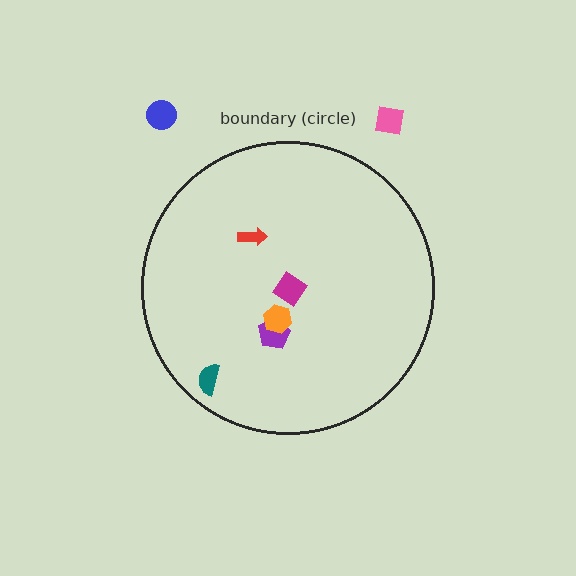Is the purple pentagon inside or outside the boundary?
Inside.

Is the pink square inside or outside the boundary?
Outside.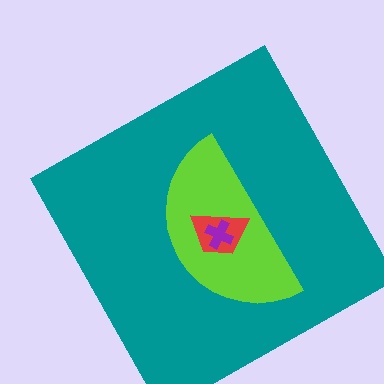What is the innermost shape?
The purple cross.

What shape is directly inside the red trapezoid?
The purple cross.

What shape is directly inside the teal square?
The lime semicircle.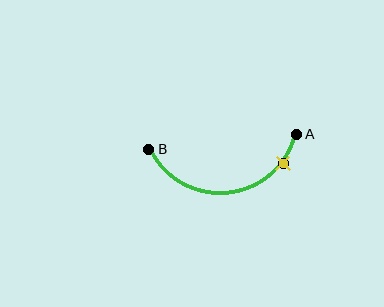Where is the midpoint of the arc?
The arc midpoint is the point on the curve farthest from the straight line joining A and B. It sits below that line.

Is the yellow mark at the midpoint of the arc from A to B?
No. The yellow mark lies on the arc but is closer to endpoint A. The arc midpoint would be at the point on the curve equidistant along the arc from both A and B.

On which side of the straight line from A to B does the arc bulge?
The arc bulges below the straight line connecting A and B.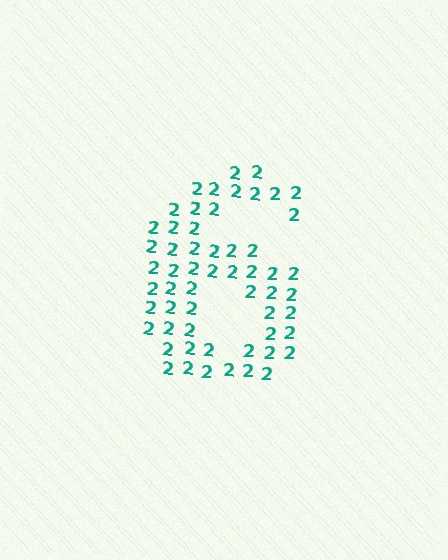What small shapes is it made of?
It is made of small digit 2's.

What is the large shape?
The large shape is the digit 6.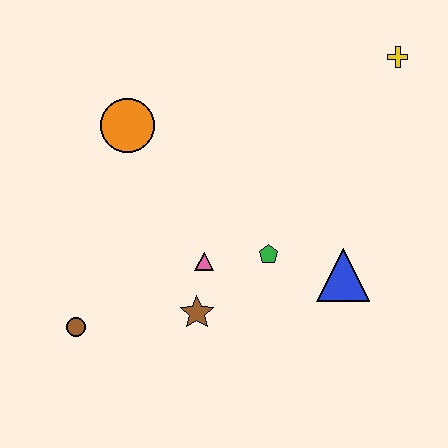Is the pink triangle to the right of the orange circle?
Yes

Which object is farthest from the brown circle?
The yellow cross is farthest from the brown circle.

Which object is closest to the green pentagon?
The pink triangle is closest to the green pentagon.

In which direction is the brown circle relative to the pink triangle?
The brown circle is to the left of the pink triangle.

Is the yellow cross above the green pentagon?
Yes